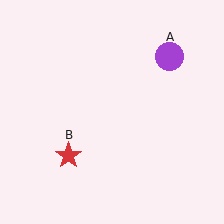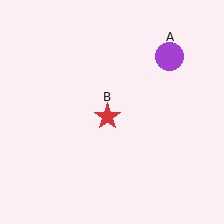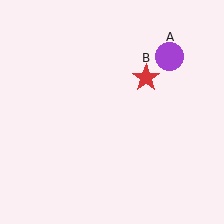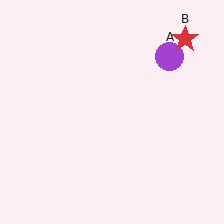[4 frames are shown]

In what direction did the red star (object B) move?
The red star (object B) moved up and to the right.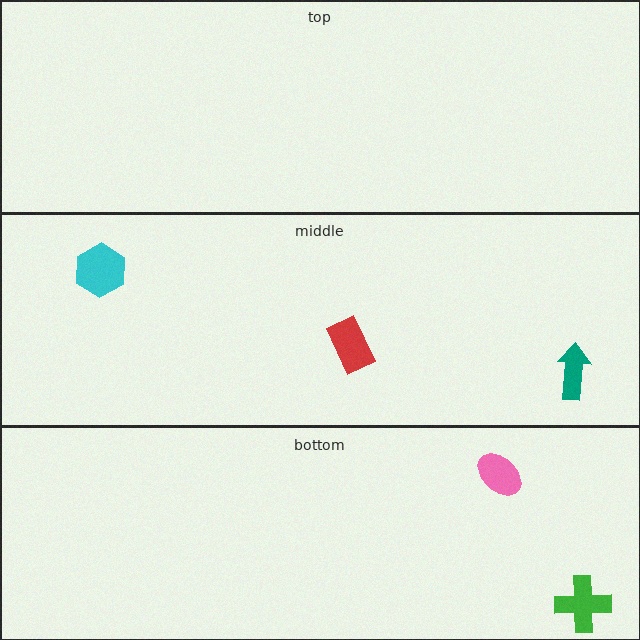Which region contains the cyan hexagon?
The middle region.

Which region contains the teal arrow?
The middle region.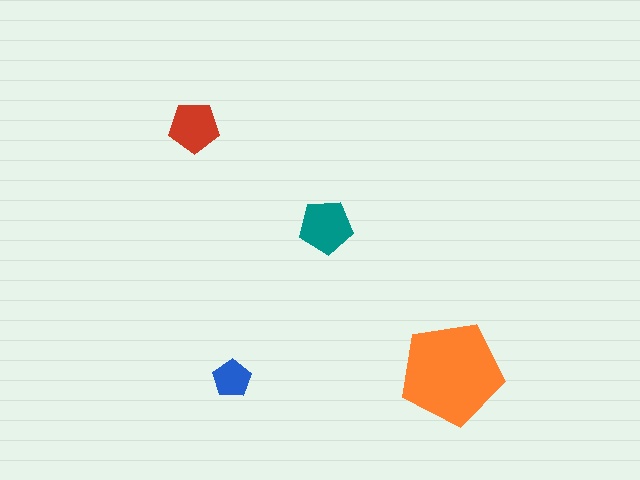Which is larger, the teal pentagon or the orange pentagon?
The orange one.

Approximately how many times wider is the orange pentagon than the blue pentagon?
About 2.5 times wider.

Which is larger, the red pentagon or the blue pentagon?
The red one.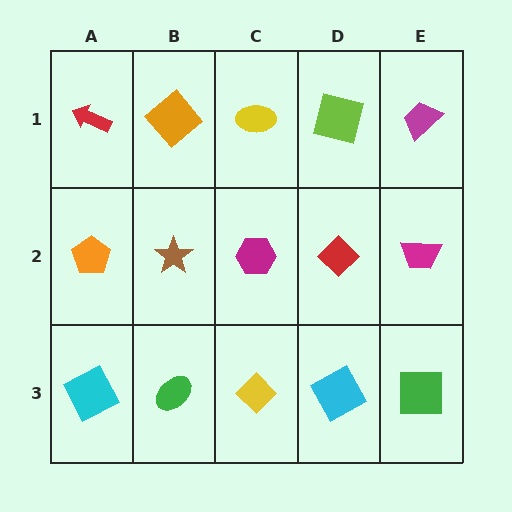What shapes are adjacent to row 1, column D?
A red diamond (row 2, column D), a yellow ellipse (row 1, column C), a magenta trapezoid (row 1, column E).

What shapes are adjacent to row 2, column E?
A magenta trapezoid (row 1, column E), a green square (row 3, column E), a red diamond (row 2, column D).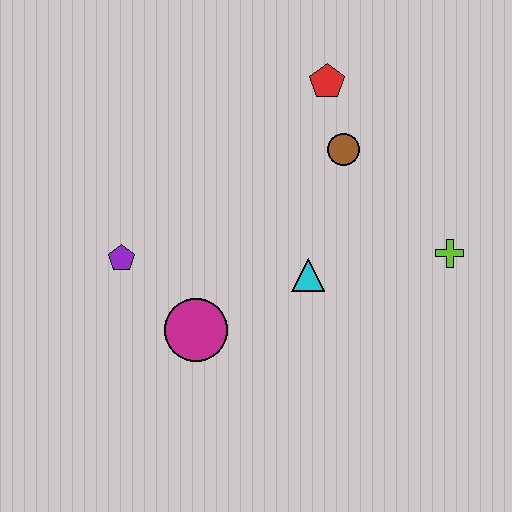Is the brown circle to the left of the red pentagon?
No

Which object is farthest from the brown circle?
The purple pentagon is farthest from the brown circle.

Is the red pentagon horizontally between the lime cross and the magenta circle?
Yes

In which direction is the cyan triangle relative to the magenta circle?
The cyan triangle is to the right of the magenta circle.